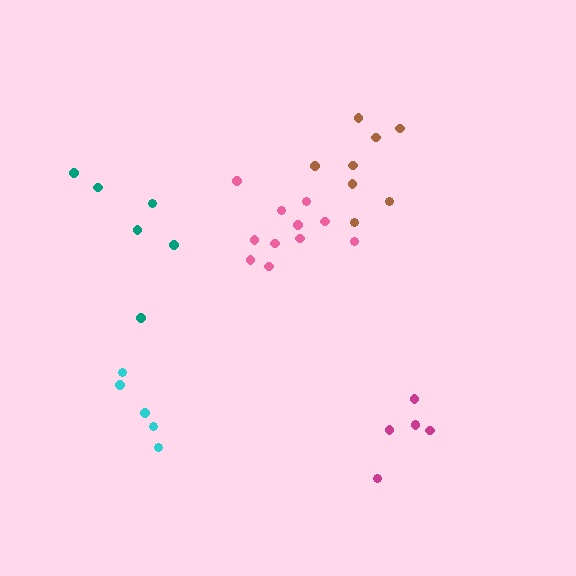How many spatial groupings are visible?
There are 5 spatial groupings.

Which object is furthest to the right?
The magenta cluster is rightmost.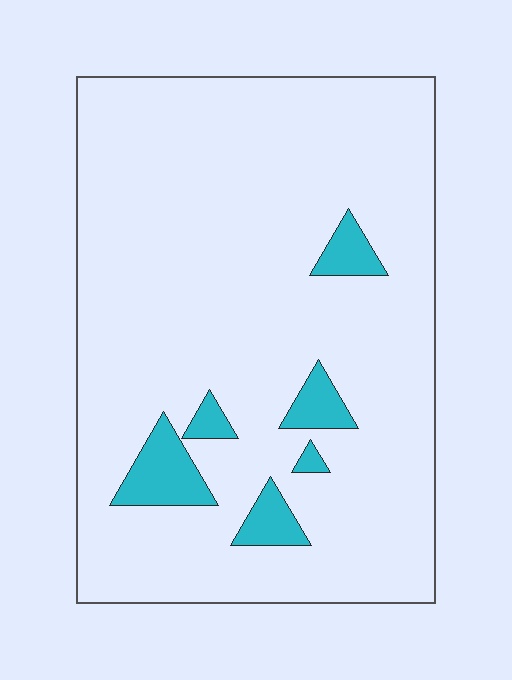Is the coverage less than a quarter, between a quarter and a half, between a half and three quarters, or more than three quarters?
Less than a quarter.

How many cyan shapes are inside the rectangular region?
6.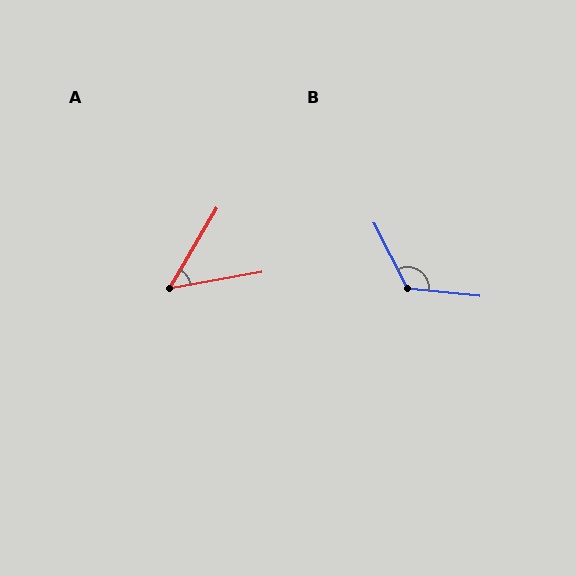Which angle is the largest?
B, at approximately 123 degrees.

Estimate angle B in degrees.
Approximately 123 degrees.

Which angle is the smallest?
A, at approximately 50 degrees.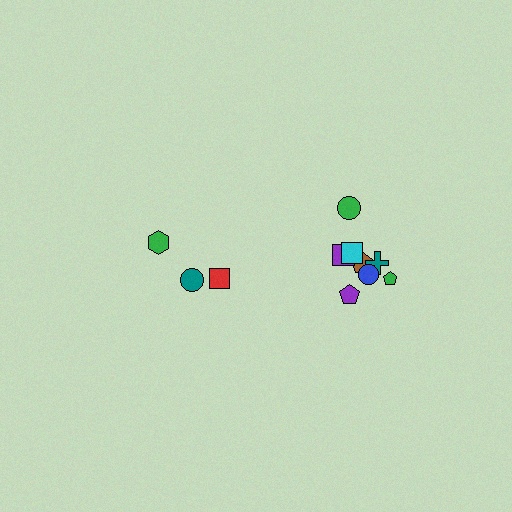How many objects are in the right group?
There are 8 objects.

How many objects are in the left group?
There are 3 objects.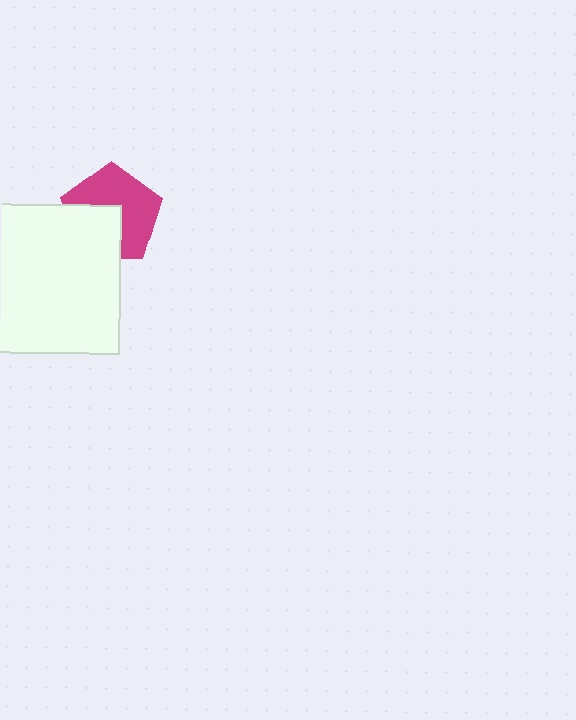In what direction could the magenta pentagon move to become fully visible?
The magenta pentagon could move toward the upper-right. That would shift it out from behind the white rectangle entirely.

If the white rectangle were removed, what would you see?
You would see the complete magenta pentagon.